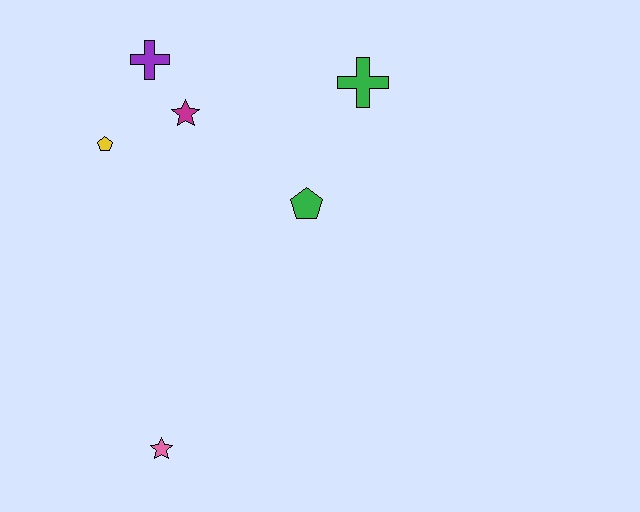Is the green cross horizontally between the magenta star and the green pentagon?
No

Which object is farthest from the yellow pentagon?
The pink star is farthest from the yellow pentagon.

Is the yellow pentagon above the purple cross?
No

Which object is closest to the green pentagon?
The green cross is closest to the green pentagon.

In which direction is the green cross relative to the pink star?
The green cross is above the pink star.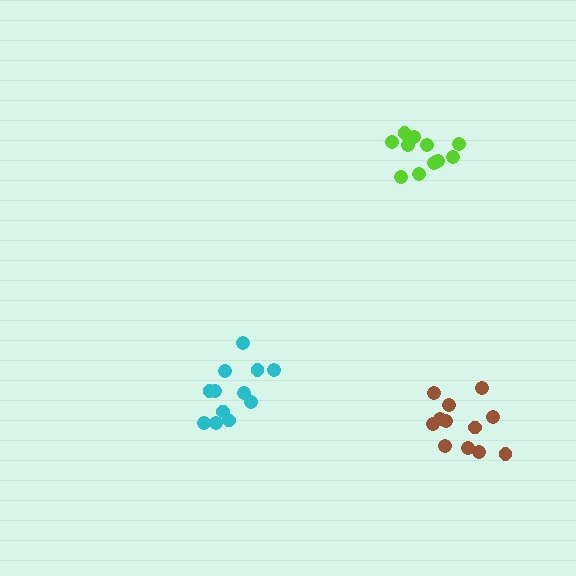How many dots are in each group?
Group 1: 12 dots, Group 2: 11 dots, Group 3: 12 dots (35 total).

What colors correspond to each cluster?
The clusters are colored: cyan, lime, brown.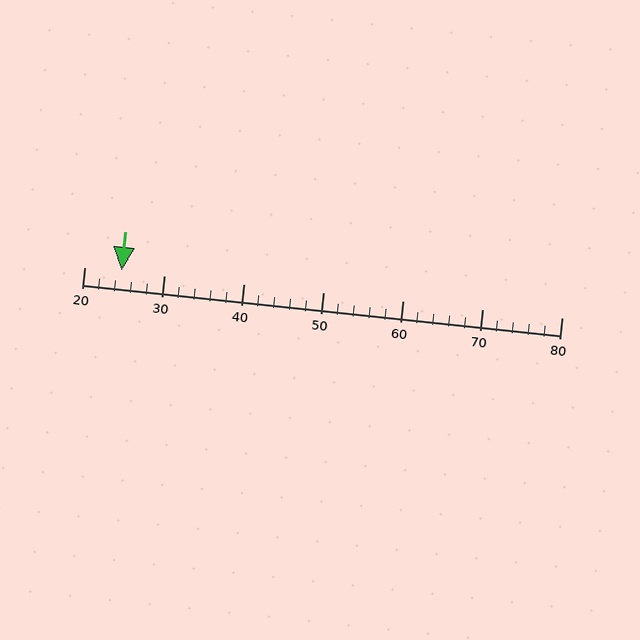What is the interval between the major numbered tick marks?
The major tick marks are spaced 10 units apart.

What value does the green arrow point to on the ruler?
The green arrow points to approximately 25.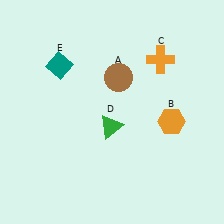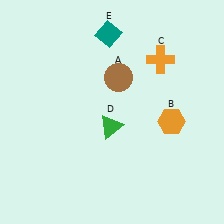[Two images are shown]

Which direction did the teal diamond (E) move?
The teal diamond (E) moved right.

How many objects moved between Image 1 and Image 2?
1 object moved between the two images.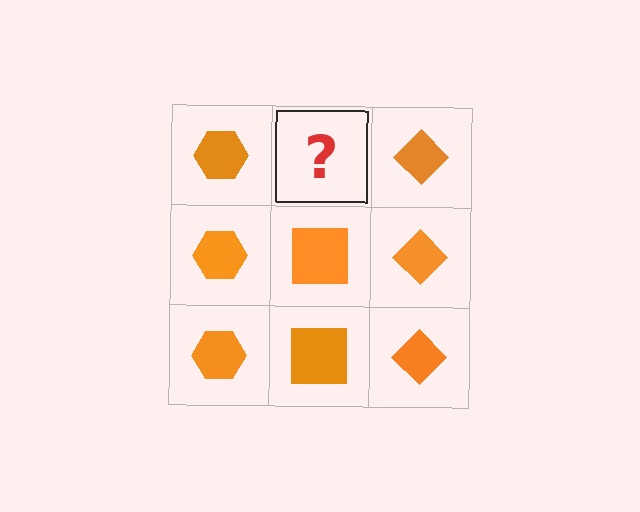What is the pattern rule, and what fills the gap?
The rule is that each column has a consistent shape. The gap should be filled with an orange square.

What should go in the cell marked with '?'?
The missing cell should contain an orange square.